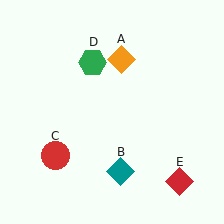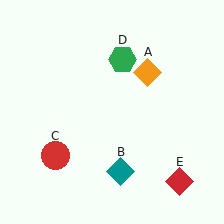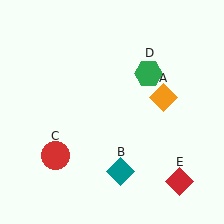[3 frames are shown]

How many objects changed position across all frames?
2 objects changed position: orange diamond (object A), green hexagon (object D).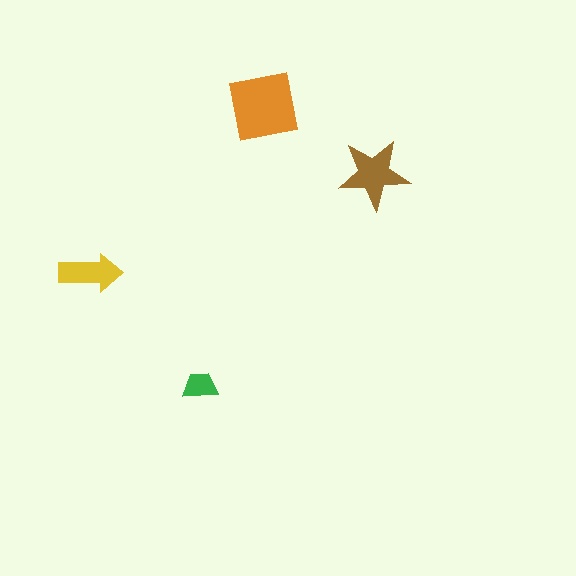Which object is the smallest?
The green trapezoid.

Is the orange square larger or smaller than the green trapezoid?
Larger.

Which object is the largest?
The orange square.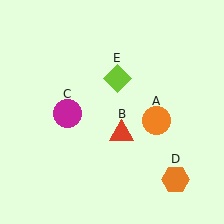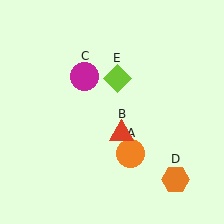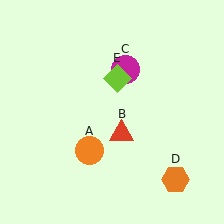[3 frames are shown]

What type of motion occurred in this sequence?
The orange circle (object A), magenta circle (object C) rotated clockwise around the center of the scene.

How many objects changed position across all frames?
2 objects changed position: orange circle (object A), magenta circle (object C).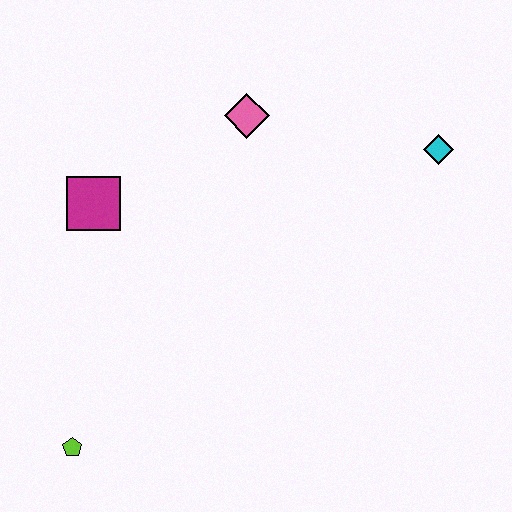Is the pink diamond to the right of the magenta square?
Yes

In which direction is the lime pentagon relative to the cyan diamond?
The lime pentagon is to the left of the cyan diamond.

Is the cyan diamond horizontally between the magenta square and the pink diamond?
No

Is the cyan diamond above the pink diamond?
No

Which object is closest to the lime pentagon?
The magenta square is closest to the lime pentagon.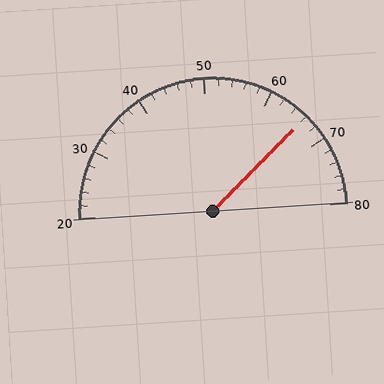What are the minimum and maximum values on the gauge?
The gauge ranges from 20 to 80.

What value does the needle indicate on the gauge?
The needle indicates approximately 66.